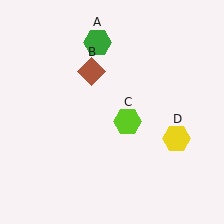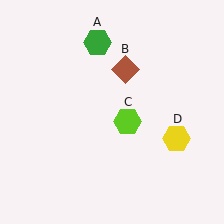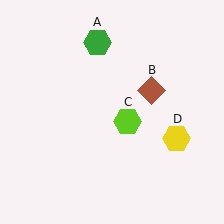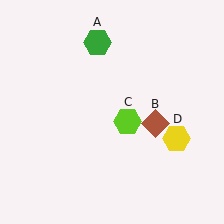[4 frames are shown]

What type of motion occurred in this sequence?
The brown diamond (object B) rotated clockwise around the center of the scene.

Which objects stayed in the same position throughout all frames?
Green hexagon (object A) and lime hexagon (object C) and yellow hexagon (object D) remained stationary.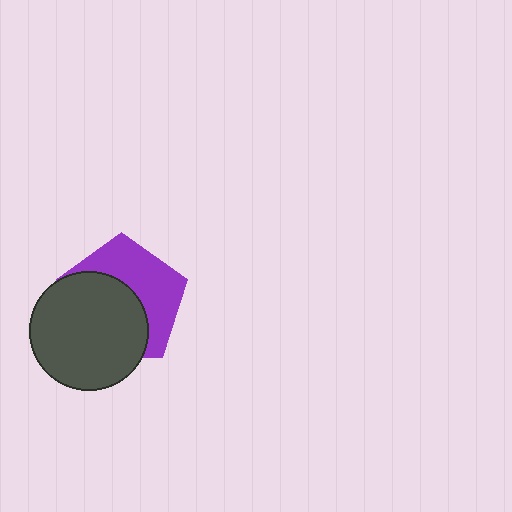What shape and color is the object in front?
The object in front is a dark gray circle.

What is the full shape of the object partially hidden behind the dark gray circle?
The partially hidden object is a purple pentagon.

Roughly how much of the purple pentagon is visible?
About half of it is visible (roughly 47%).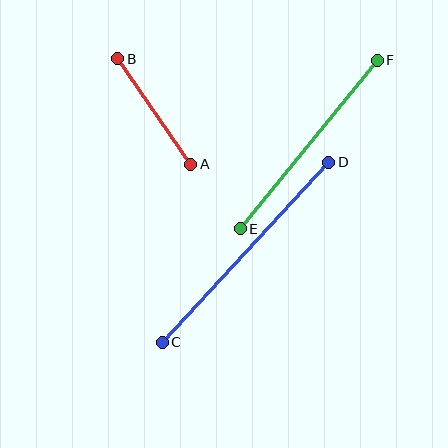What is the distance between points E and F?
The distance is approximately 217 pixels.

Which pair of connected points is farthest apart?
Points C and D are farthest apart.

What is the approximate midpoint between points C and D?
The midpoint is at approximately (246, 252) pixels.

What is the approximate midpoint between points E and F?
The midpoint is at approximately (309, 145) pixels.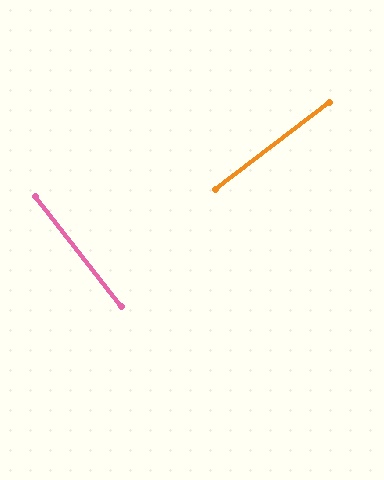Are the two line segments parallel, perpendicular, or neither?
Perpendicular — they meet at approximately 90°.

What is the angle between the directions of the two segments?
Approximately 90 degrees.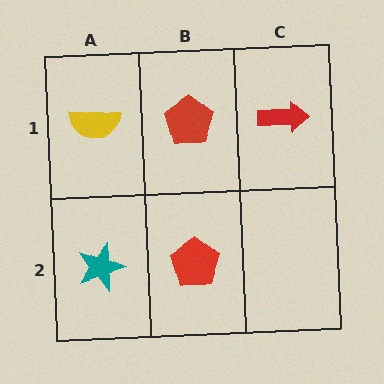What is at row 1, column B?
A red pentagon.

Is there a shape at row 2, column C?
No, that cell is empty.